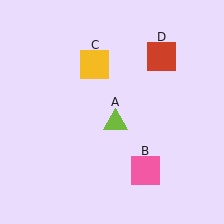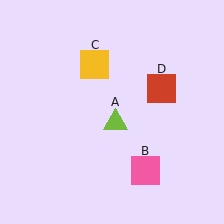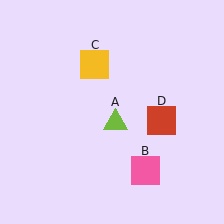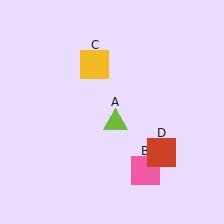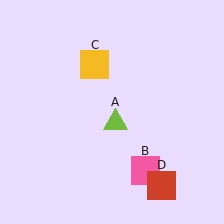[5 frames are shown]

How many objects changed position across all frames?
1 object changed position: red square (object D).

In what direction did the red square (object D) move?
The red square (object D) moved down.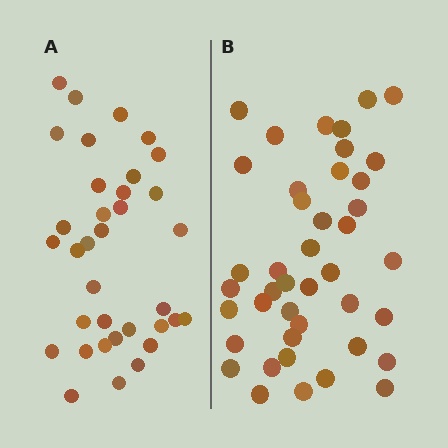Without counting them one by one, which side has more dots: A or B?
Region B (the right region) has more dots.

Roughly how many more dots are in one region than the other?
Region B has roughly 8 or so more dots than region A.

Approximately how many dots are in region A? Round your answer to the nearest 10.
About 40 dots. (The exact count is 35, which rounds to 40.)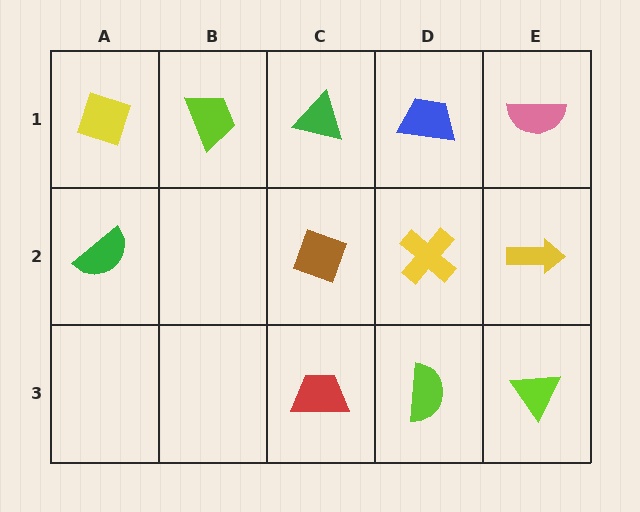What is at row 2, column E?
A yellow arrow.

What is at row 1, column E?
A pink semicircle.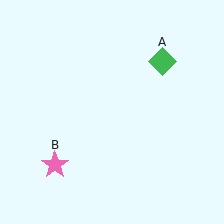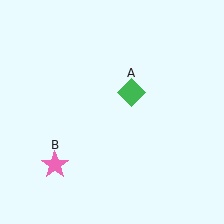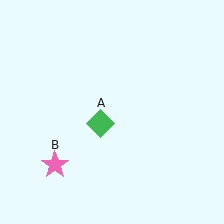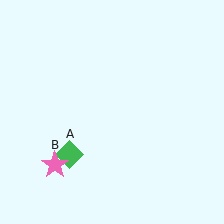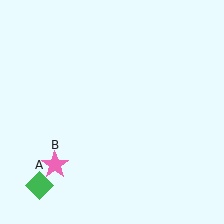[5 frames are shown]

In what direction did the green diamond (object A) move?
The green diamond (object A) moved down and to the left.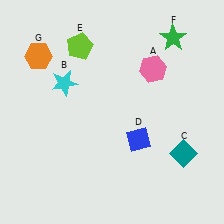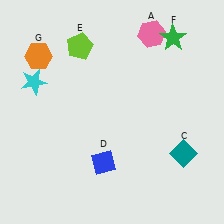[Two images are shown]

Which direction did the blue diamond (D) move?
The blue diamond (D) moved left.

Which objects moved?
The objects that moved are: the pink hexagon (A), the cyan star (B), the blue diamond (D).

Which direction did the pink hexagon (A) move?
The pink hexagon (A) moved up.